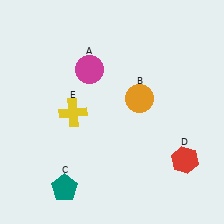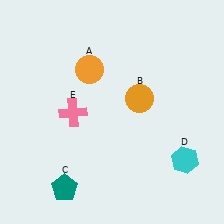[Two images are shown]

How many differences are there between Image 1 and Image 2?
There are 3 differences between the two images.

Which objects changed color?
A changed from magenta to orange. D changed from red to cyan. E changed from yellow to pink.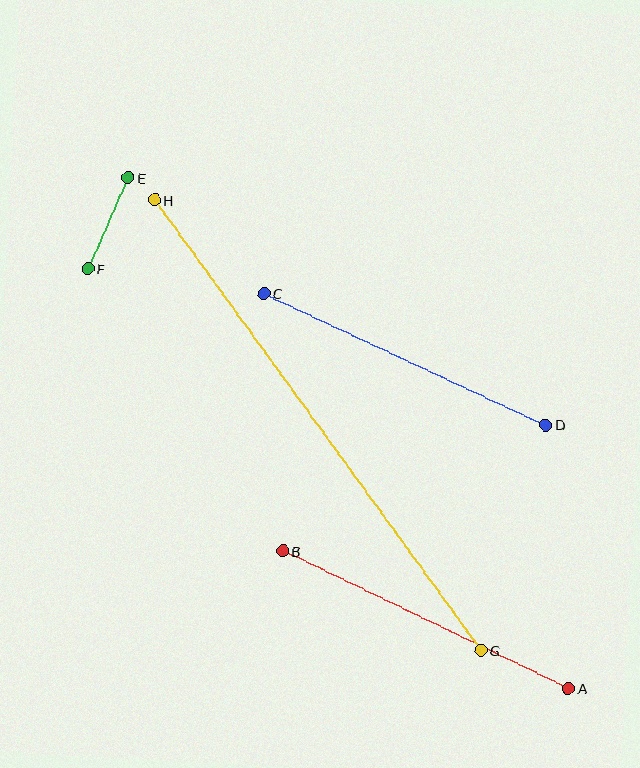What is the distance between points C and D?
The distance is approximately 311 pixels.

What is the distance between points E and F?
The distance is approximately 99 pixels.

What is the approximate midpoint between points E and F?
The midpoint is at approximately (108, 223) pixels.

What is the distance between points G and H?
The distance is approximately 556 pixels.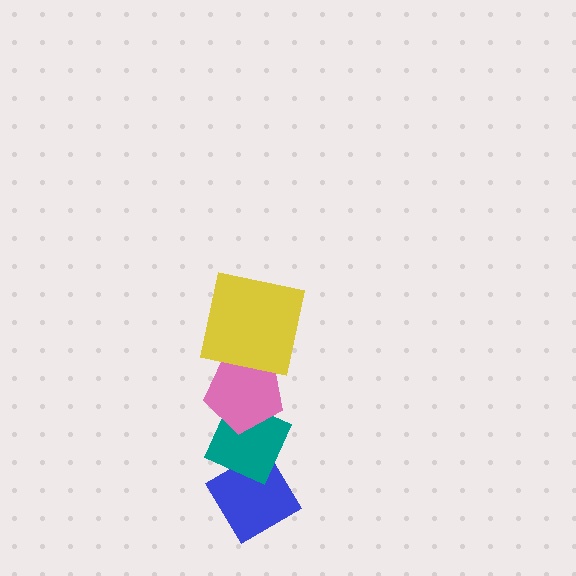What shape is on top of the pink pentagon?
The yellow square is on top of the pink pentagon.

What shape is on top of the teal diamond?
The pink pentagon is on top of the teal diamond.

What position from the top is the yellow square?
The yellow square is 1st from the top.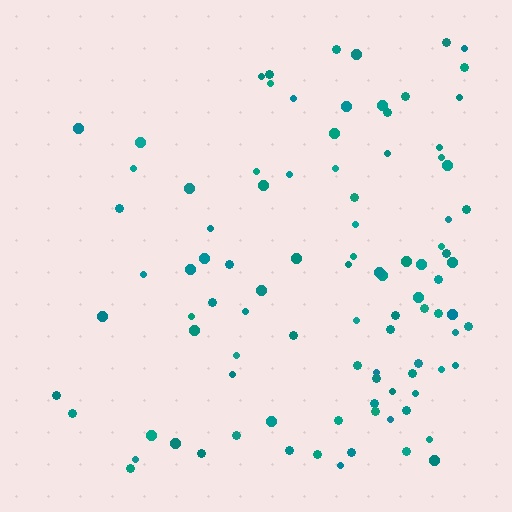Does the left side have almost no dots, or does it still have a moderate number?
Still a moderate number, just noticeably fewer than the right.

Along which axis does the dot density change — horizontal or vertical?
Horizontal.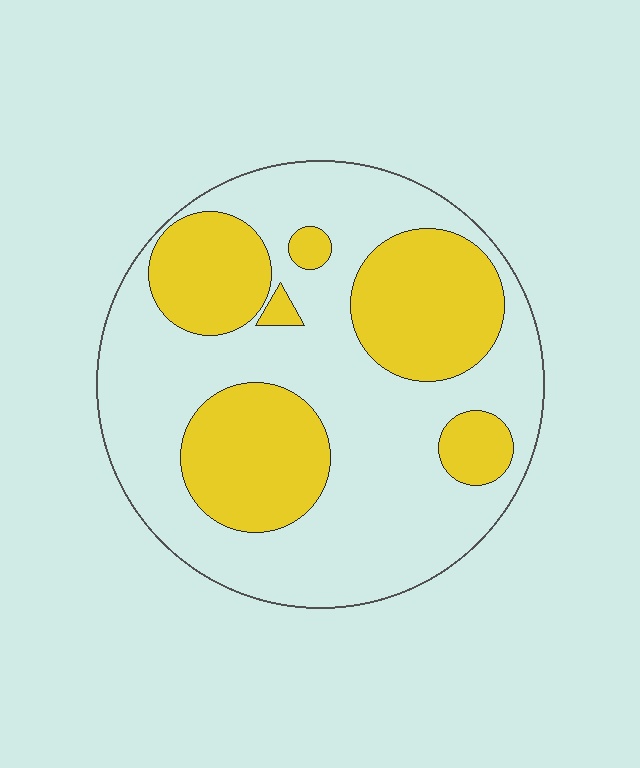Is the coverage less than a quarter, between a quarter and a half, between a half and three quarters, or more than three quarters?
Between a quarter and a half.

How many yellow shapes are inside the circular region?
6.